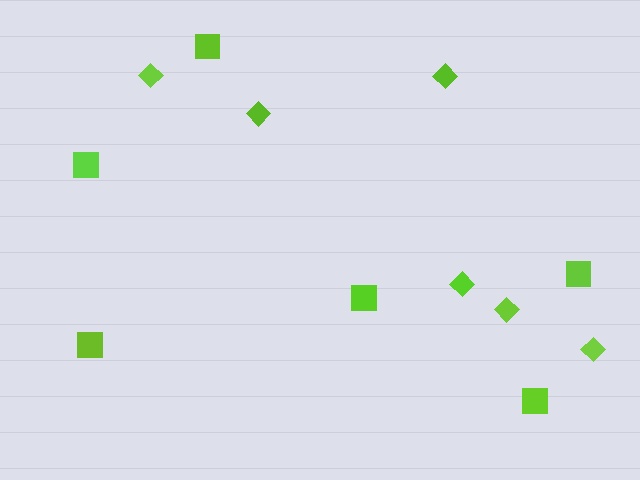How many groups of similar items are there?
There are 2 groups: one group of diamonds (6) and one group of squares (6).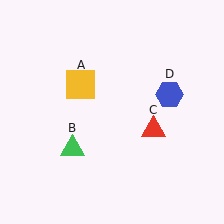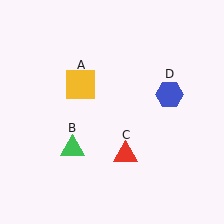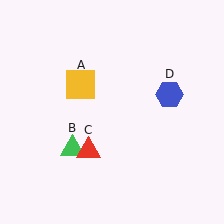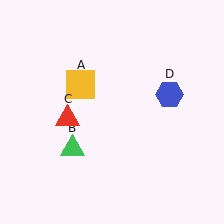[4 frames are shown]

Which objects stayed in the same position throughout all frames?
Yellow square (object A) and green triangle (object B) and blue hexagon (object D) remained stationary.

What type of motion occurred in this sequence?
The red triangle (object C) rotated clockwise around the center of the scene.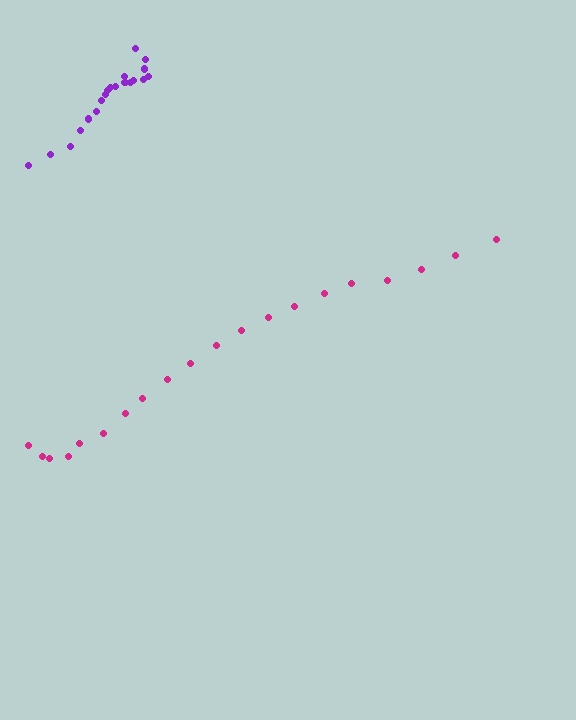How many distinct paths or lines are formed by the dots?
There are 2 distinct paths.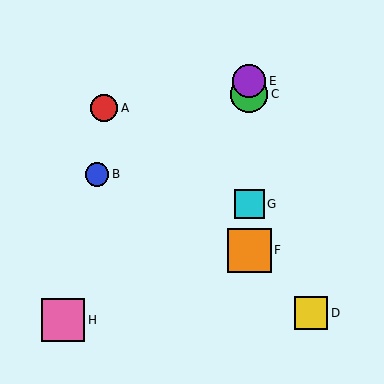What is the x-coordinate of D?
Object D is at x≈311.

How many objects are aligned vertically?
4 objects (C, E, F, G) are aligned vertically.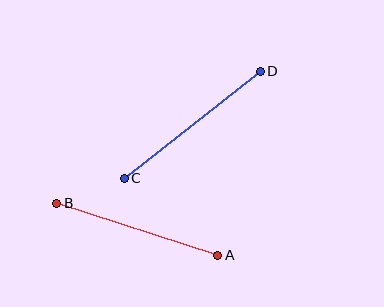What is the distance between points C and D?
The distance is approximately 173 pixels.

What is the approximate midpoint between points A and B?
The midpoint is at approximately (137, 229) pixels.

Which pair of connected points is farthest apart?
Points C and D are farthest apart.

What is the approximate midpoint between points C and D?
The midpoint is at approximately (192, 125) pixels.